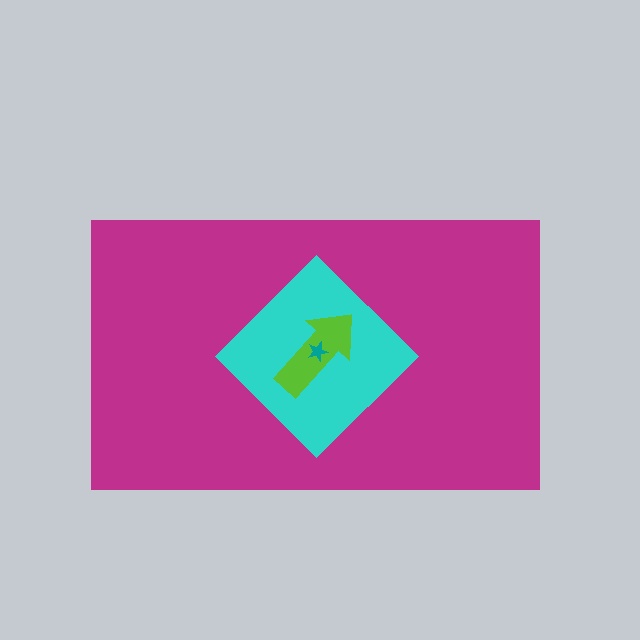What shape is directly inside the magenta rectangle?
The cyan diamond.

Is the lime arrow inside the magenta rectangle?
Yes.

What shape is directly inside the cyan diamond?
The lime arrow.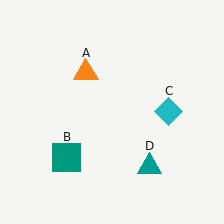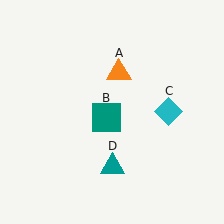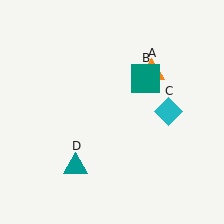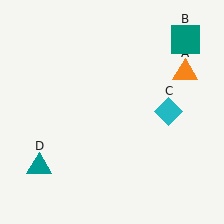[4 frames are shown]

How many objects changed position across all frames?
3 objects changed position: orange triangle (object A), teal square (object B), teal triangle (object D).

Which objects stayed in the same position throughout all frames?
Cyan diamond (object C) remained stationary.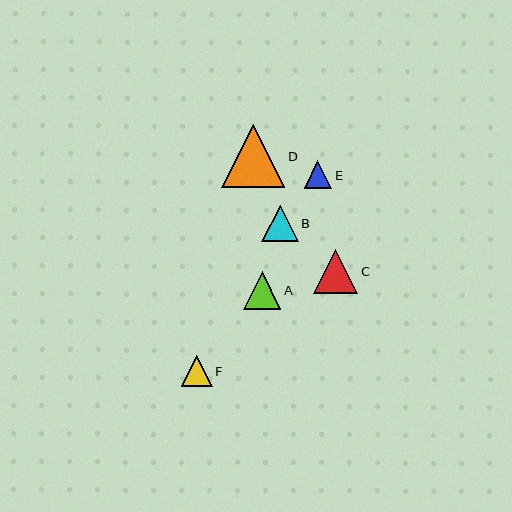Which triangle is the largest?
Triangle D is the largest with a size of approximately 63 pixels.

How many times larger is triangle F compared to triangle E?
Triangle F is approximately 1.1 times the size of triangle E.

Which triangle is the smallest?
Triangle E is the smallest with a size of approximately 28 pixels.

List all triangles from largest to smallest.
From largest to smallest: D, C, A, B, F, E.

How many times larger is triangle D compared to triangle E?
Triangle D is approximately 2.3 times the size of triangle E.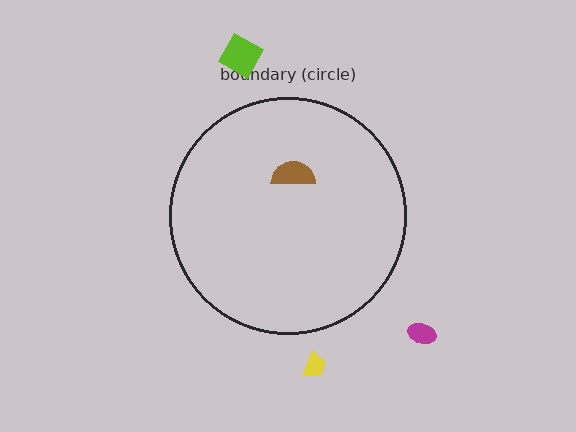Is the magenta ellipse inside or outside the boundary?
Outside.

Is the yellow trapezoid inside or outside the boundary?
Outside.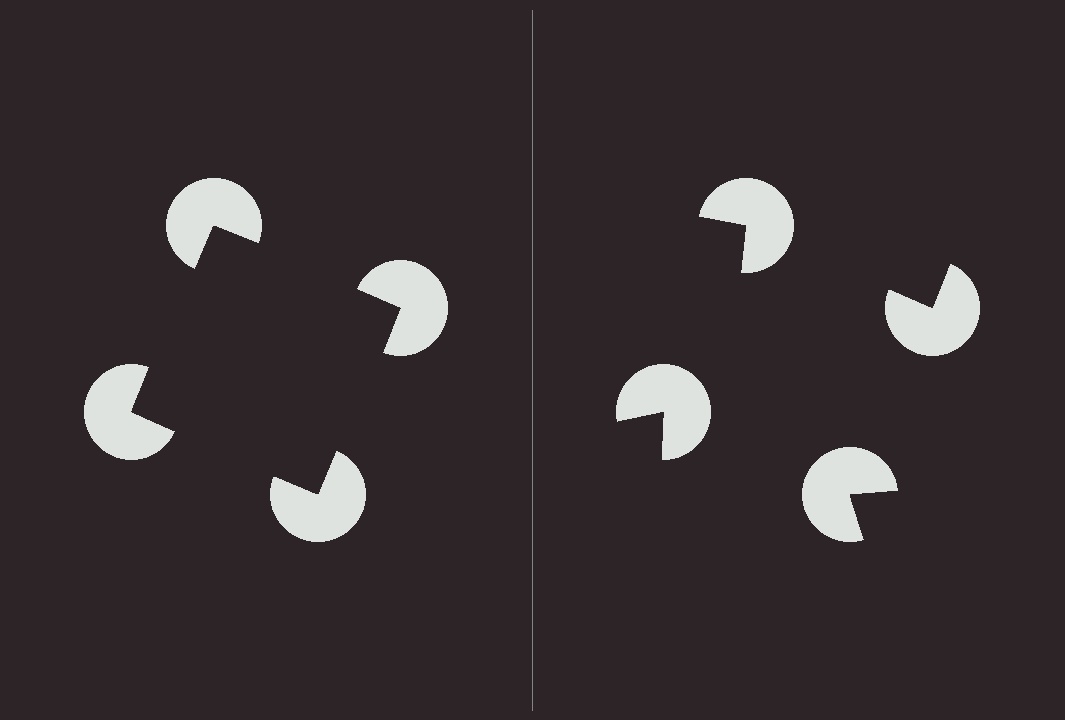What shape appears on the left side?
An illusory square.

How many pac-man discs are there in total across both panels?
8 — 4 on each side.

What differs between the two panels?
The pac-man discs are positioned identically on both sides; only the wedge orientations differ. On the left they align to a square; on the right they are misaligned.